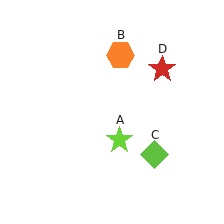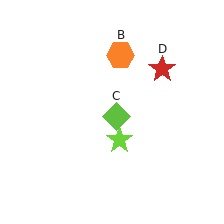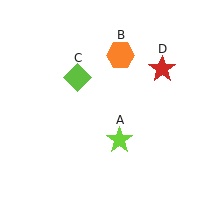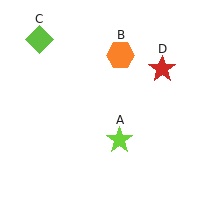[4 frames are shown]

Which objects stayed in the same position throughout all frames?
Lime star (object A) and orange hexagon (object B) and red star (object D) remained stationary.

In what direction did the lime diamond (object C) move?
The lime diamond (object C) moved up and to the left.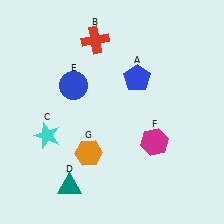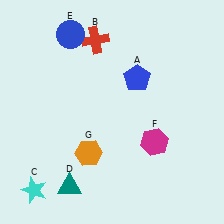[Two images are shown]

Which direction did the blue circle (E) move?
The blue circle (E) moved up.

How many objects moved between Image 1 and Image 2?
2 objects moved between the two images.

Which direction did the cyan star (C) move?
The cyan star (C) moved down.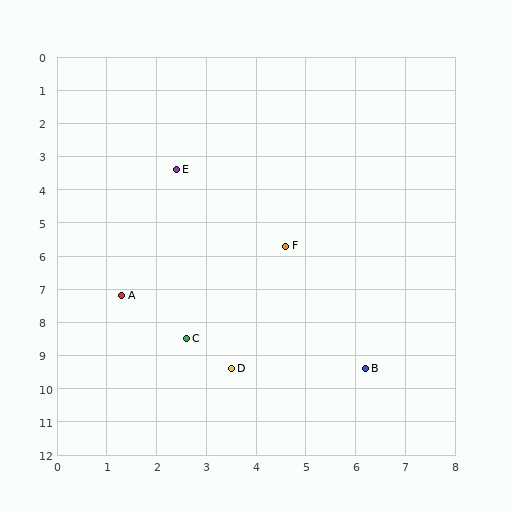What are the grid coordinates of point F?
Point F is at approximately (4.6, 5.7).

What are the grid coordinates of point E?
Point E is at approximately (2.4, 3.4).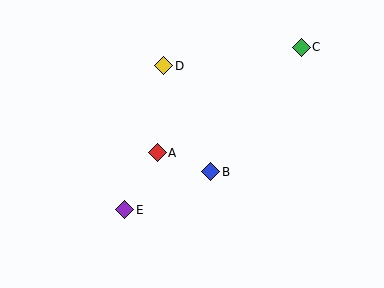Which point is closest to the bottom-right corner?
Point B is closest to the bottom-right corner.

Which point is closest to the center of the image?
Point B at (211, 172) is closest to the center.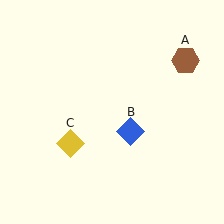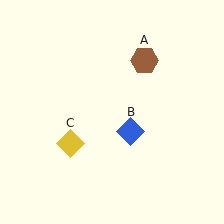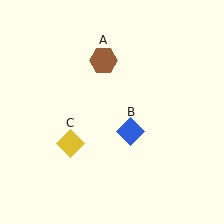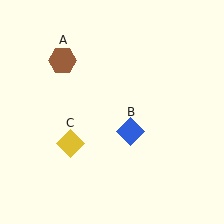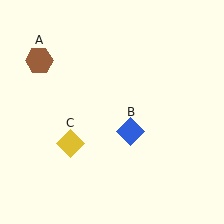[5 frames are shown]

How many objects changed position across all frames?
1 object changed position: brown hexagon (object A).